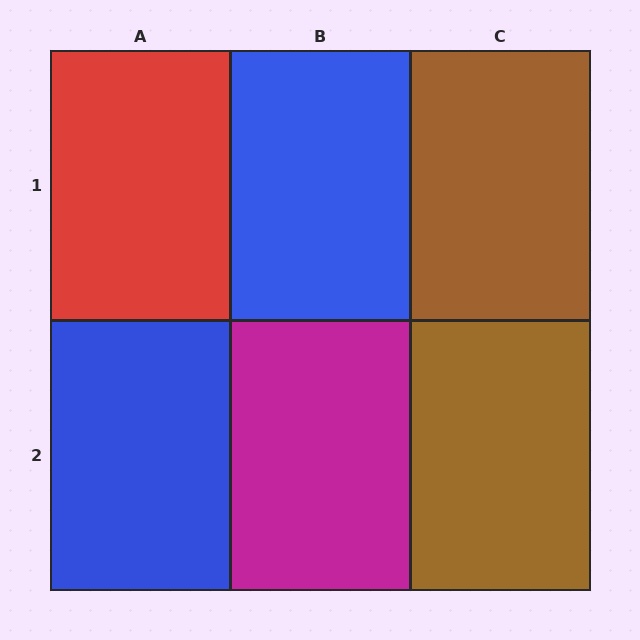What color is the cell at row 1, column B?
Blue.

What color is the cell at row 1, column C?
Brown.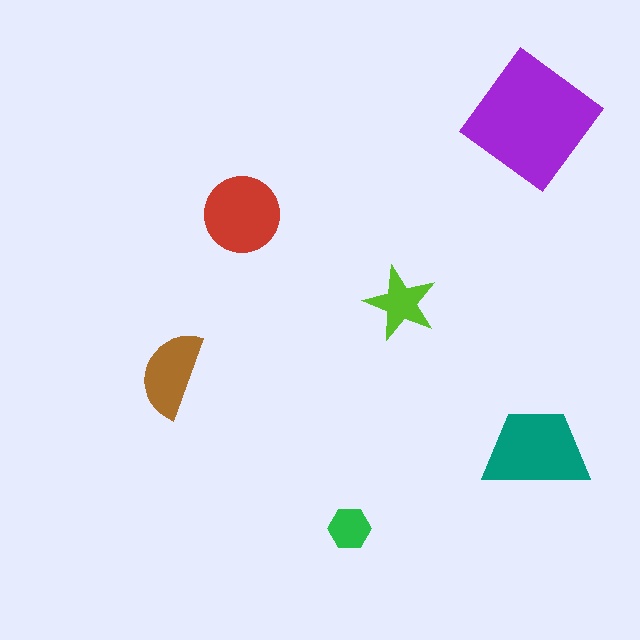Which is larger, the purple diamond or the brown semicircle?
The purple diamond.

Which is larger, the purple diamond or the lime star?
The purple diamond.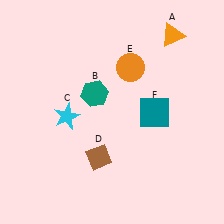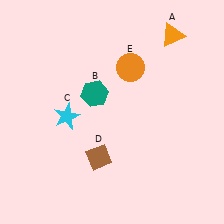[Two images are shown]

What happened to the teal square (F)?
The teal square (F) was removed in Image 2. It was in the bottom-right area of Image 1.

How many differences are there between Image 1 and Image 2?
There is 1 difference between the two images.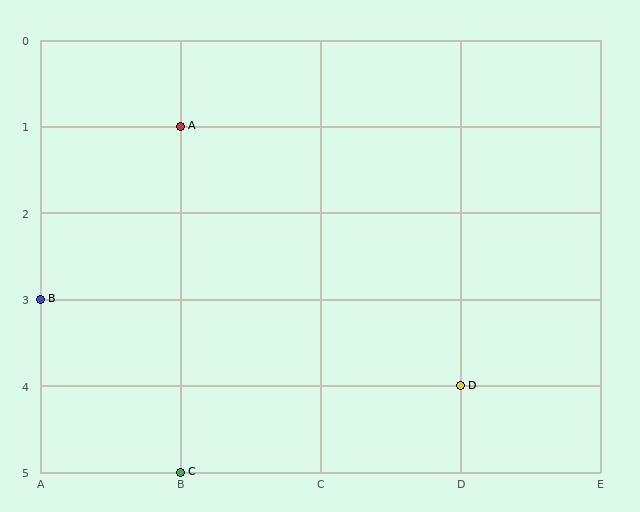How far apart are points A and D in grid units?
Points A and D are 2 columns and 3 rows apart (about 3.6 grid units diagonally).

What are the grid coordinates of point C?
Point C is at grid coordinates (B, 5).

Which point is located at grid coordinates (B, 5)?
Point C is at (B, 5).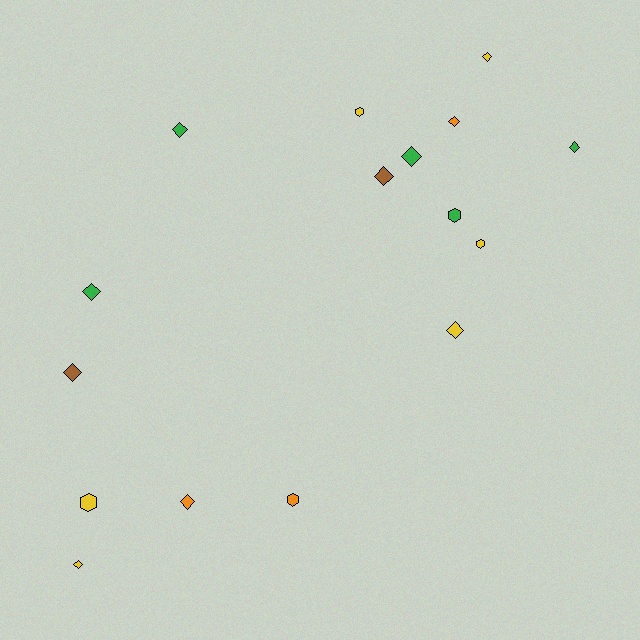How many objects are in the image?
There are 16 objects.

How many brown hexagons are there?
There are no brown hexagons.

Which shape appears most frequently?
Diamond, with 11 objects.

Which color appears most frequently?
Yellow, with 6 objects.